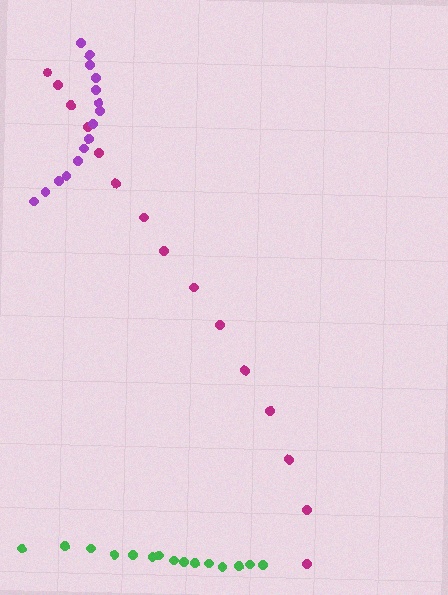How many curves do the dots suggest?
There are 3 distinct paths.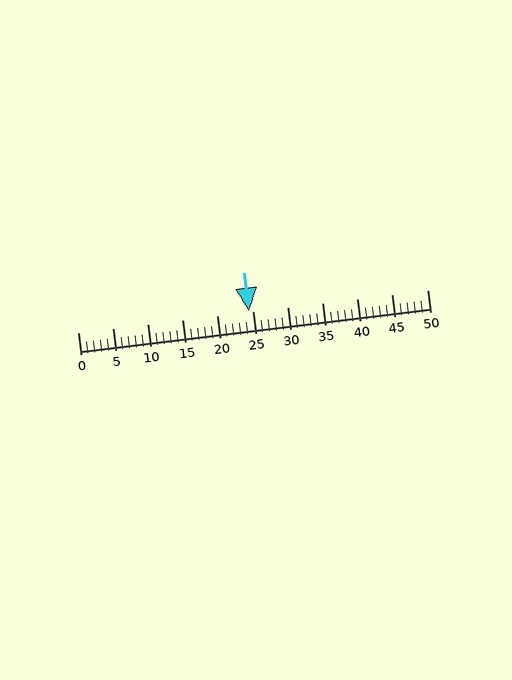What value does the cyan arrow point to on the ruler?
The cyan arrow points to approximately 24.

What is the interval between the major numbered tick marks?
The major tick marks are spaced 5 units apart.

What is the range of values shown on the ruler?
The ruler shows values from 0 to 50.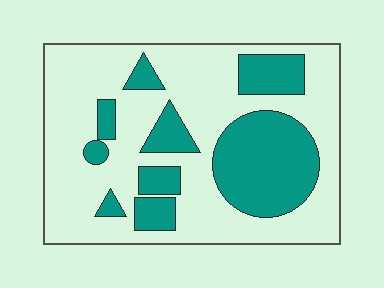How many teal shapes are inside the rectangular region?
9.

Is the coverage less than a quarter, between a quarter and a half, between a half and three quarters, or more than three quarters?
Between a quarter and a half.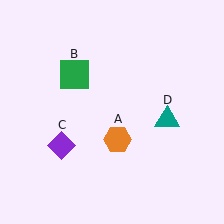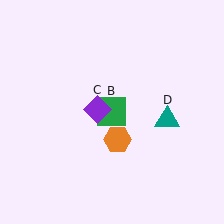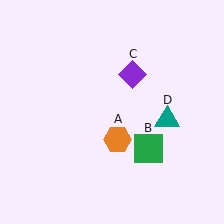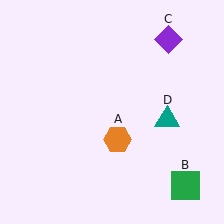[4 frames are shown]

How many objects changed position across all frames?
2 objects changed position: green square (object B), purple diamond (object C).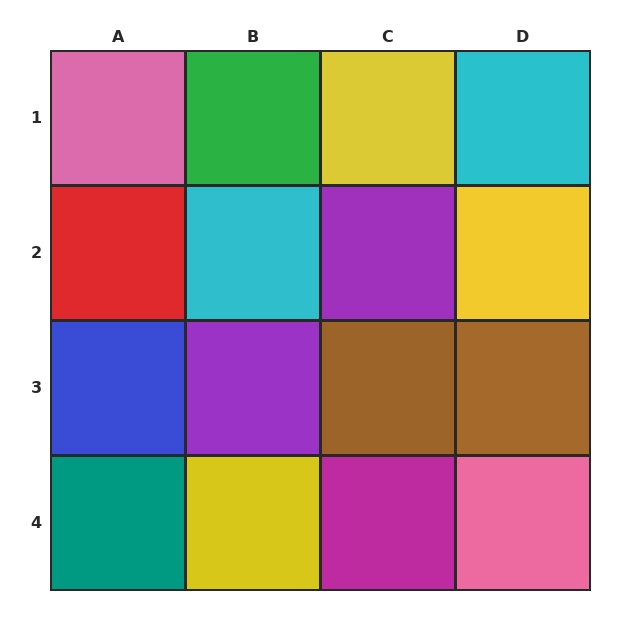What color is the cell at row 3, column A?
Blue.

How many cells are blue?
1 cell is blue.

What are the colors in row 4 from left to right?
Teal, yellow, magenta, pink.